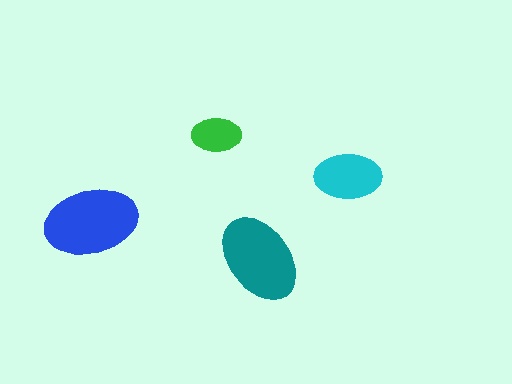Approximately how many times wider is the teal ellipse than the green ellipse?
About 2 times wider.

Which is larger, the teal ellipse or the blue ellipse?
The blue one.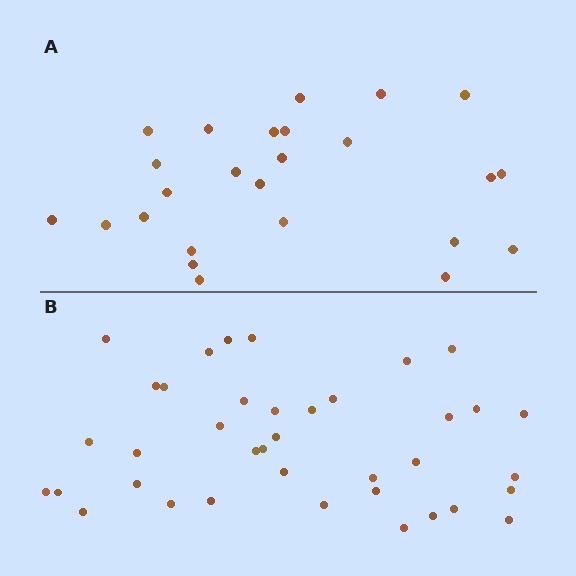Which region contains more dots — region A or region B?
Region B (the bottom region) has more dots.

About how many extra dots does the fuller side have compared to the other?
Region B has approximately 15 more dots than region A.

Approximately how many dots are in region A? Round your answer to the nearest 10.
About 20 dots. (The exact count is 25, which rounds to 20.)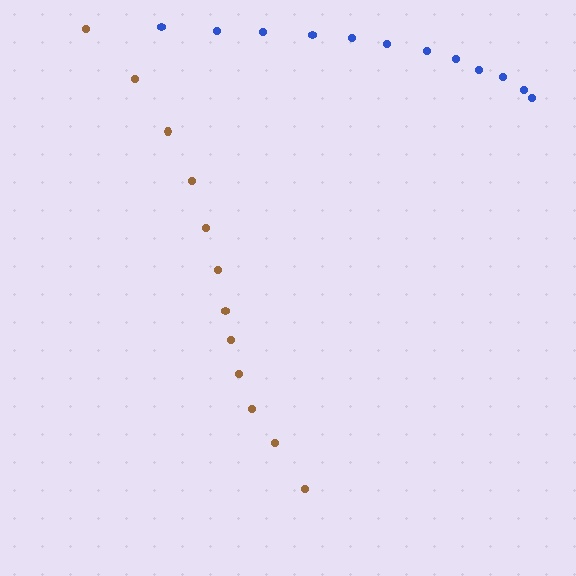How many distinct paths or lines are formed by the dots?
There are 2 distinct paths.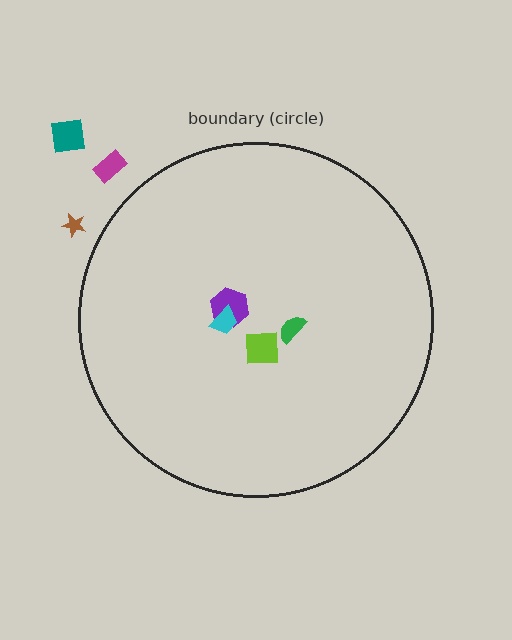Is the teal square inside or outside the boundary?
Outside.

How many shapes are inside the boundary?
4 inside, 3 outside.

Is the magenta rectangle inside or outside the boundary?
Outside.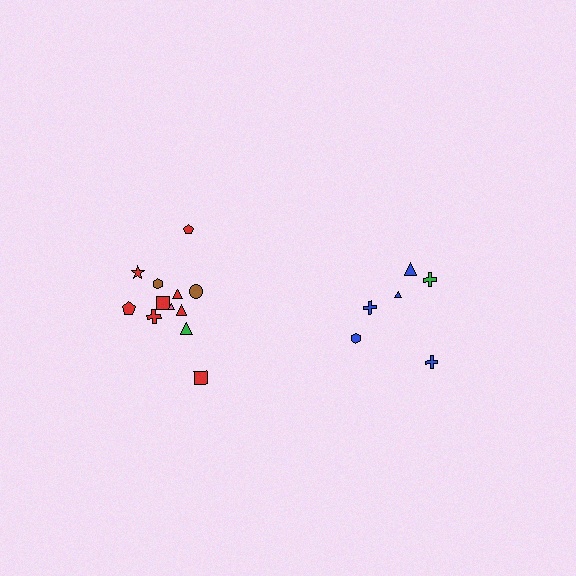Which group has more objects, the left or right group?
The left group.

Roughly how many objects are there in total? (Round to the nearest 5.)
Roughly 20 objects in total.